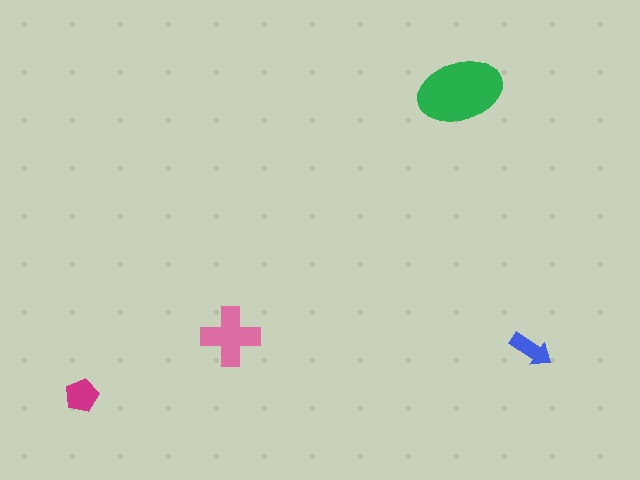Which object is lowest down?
The magenta pentagon is bottommost.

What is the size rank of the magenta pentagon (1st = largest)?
3rd.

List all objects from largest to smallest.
The green ellipse, the pink cross, the magenta pentagon, the blue arrow.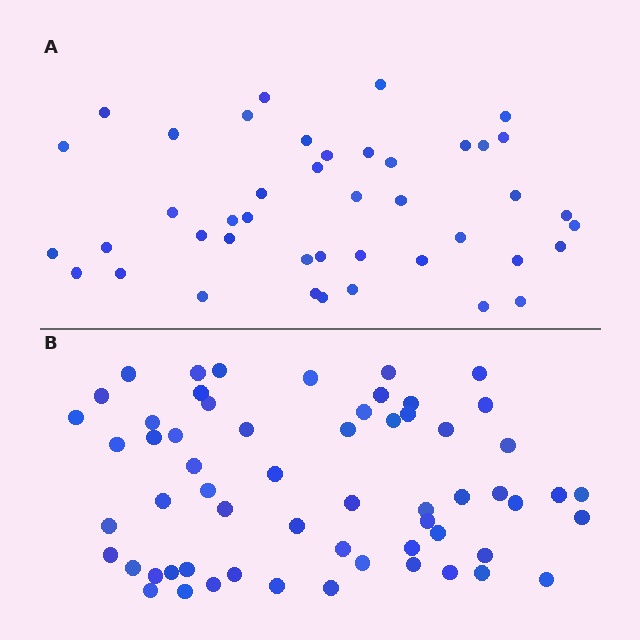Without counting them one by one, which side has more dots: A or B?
Region B (the bottom region) has more dots.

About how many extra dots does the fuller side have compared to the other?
Region B has approximately 15 more dots than region A.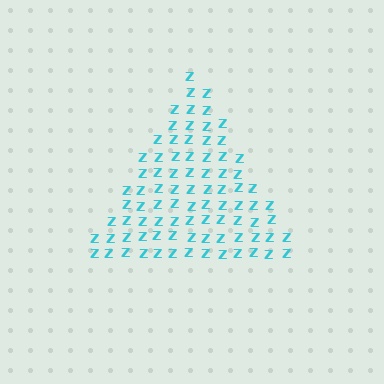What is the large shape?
The large shape is a triangle.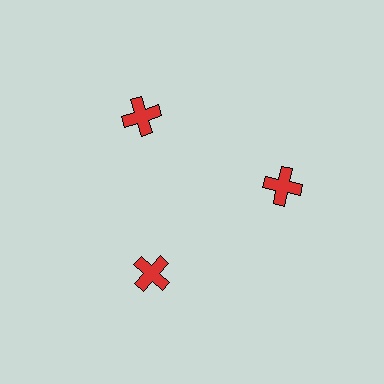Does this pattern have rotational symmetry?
Yes, this pattern has 3-fold rotational symmetry. It looks the same after rotating 120 degrees around the center.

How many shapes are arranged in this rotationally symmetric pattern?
There are 3 shapes, arranged in 3 groups of 1.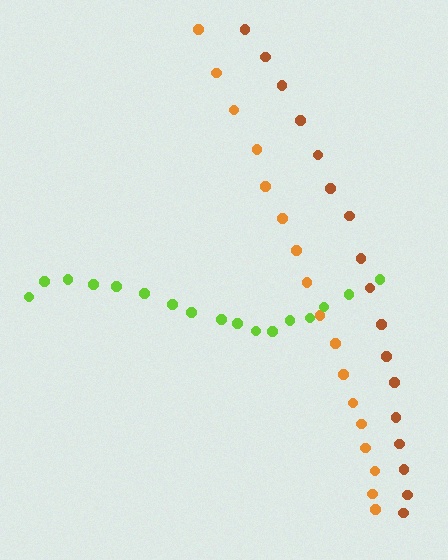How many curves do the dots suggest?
There are 3 distinct paths.